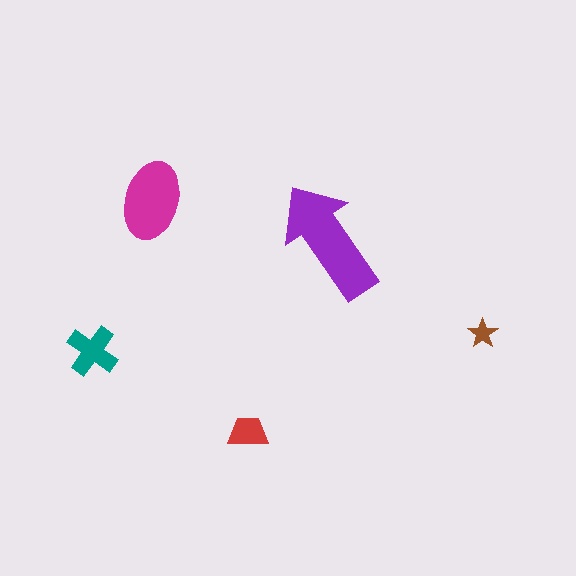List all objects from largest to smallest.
The purple arrow, the magenta ellipse, the teal cross, the red trapezoid, the brown star.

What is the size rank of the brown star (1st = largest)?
5th.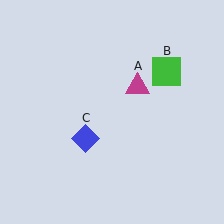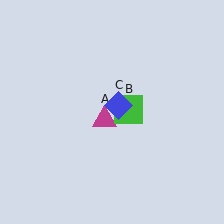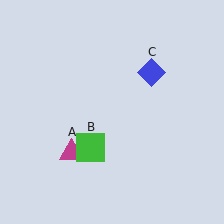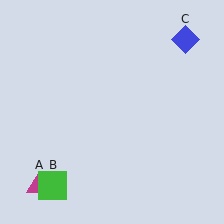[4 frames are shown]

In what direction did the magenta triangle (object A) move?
The magenta triangle (object A) moved down and to the left.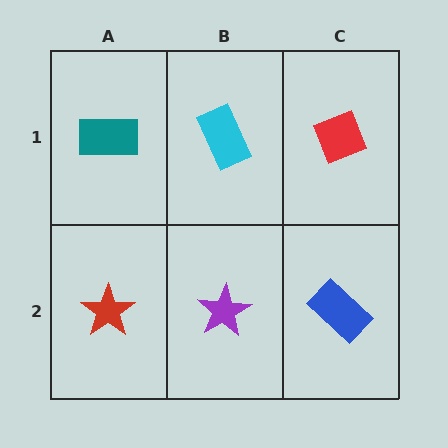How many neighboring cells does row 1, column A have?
2.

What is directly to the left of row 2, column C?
A purple star.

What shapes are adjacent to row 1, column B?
A purple star (row 2, column B), a teal rectangle (row 1, column A), a red diamond (row 1, column C).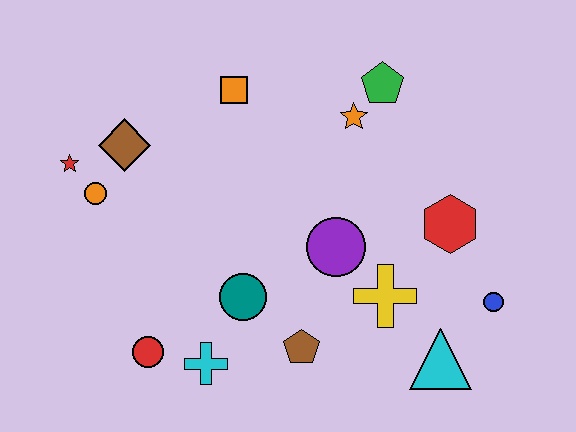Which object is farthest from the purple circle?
The red star is farthest from the purple circle.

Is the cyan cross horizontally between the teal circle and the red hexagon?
No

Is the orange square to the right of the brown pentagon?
No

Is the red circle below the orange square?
Yes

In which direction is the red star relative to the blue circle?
The red star is to the left of the blue circle.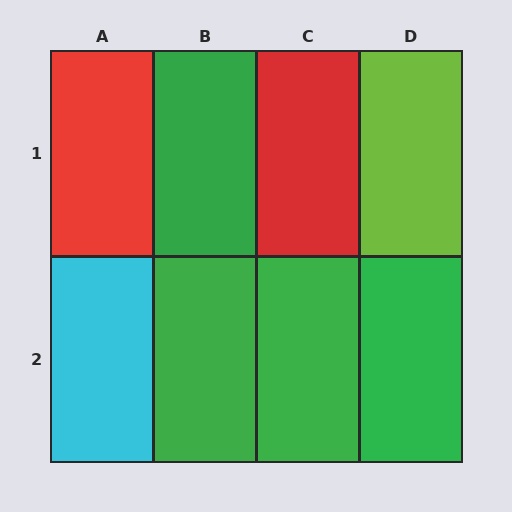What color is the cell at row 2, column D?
Green.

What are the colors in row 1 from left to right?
Red, green, red, lime.